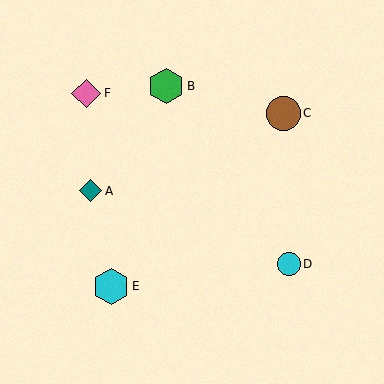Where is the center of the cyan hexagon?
The center of the cyan hexagon is at (111, 286).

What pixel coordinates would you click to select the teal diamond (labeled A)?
Click at (91, 191) to select the teal diamond A.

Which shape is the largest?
The cyan hexagon (labeled E) is the largest.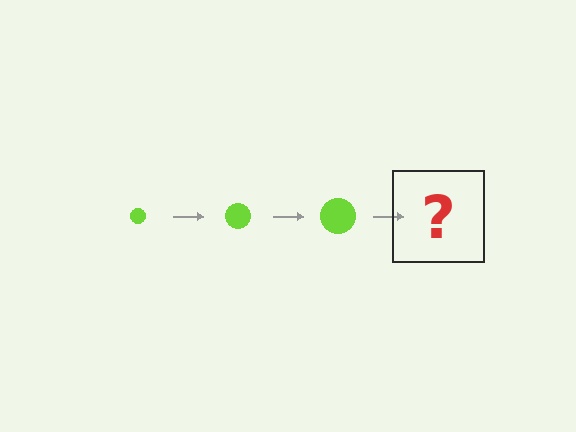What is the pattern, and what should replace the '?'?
The pattern is that the circle gets progressively larger each step. The '?' should be a lime circle, larger than the previous one.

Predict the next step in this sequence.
The next step is a lime circle, larger than the previous one.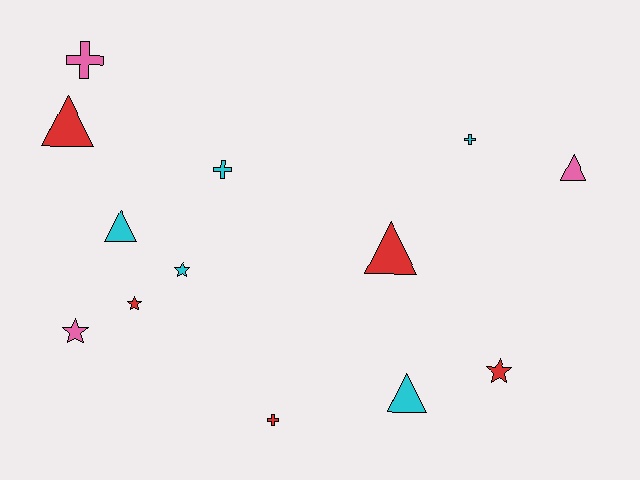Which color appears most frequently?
Cyan, with 5 objects.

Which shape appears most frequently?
Triangle, with 5 objects.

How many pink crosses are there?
There is 1 pink cross.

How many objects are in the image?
There are 13 objects.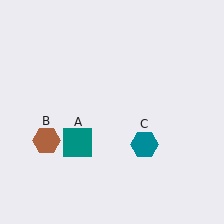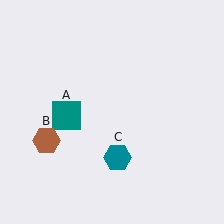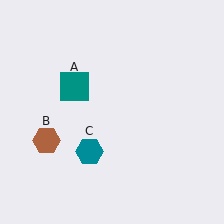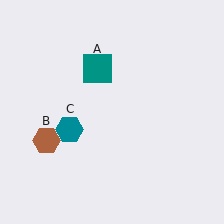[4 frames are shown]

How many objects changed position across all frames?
2 objects changed position: teal square (object A), teal hexagon (object C).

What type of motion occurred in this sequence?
The teal square (object A), teal hexagon (object C) rotated clockwise around the center of the scene.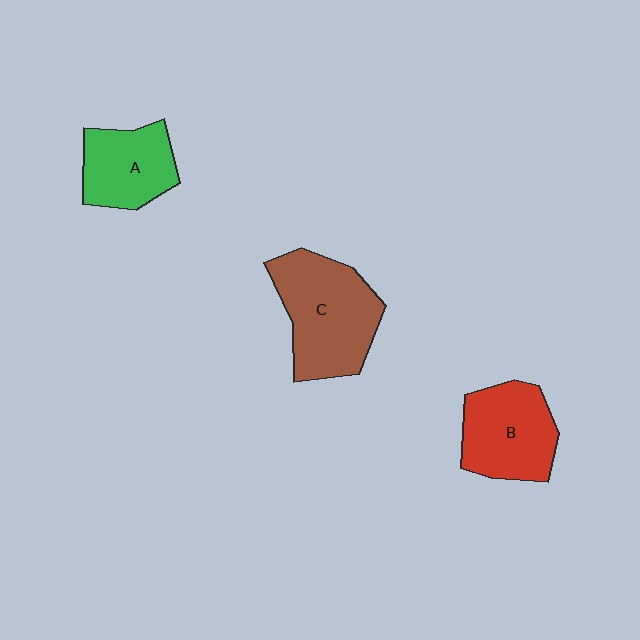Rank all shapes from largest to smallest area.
From largest to smallest: C (brown), B (red), A (green).